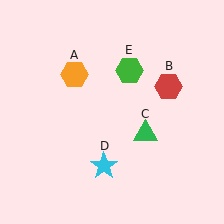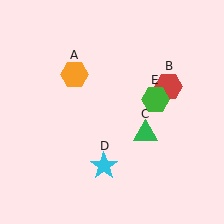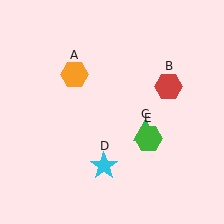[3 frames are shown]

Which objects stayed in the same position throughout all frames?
Orange hexagon (object A) and red hexagon (object B) and green triangle (object C) and cyan star (object D) remained stationary.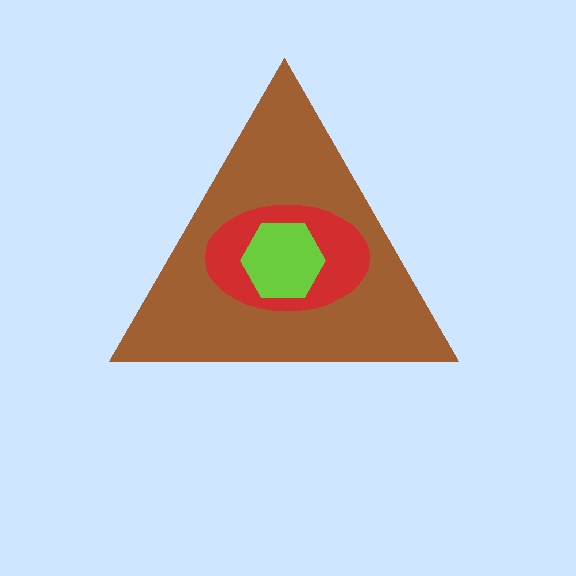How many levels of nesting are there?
3.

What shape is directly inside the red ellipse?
The lime hexagon.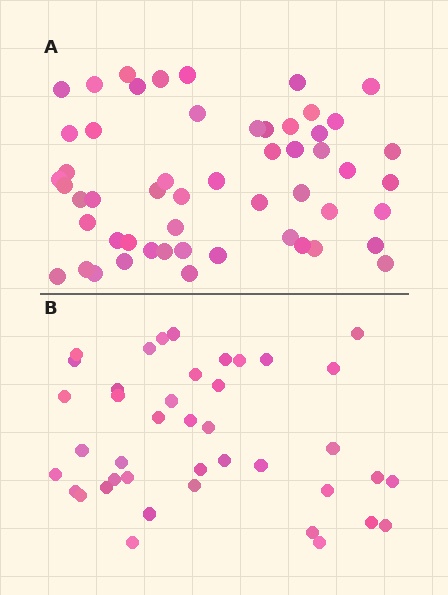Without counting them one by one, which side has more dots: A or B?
Region A (the top region) has more dots.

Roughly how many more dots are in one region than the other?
Region A has approximately 15 more dots than region B.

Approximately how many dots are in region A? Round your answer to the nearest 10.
About 50 dots. (The exact count is 54, which rounds to 50.)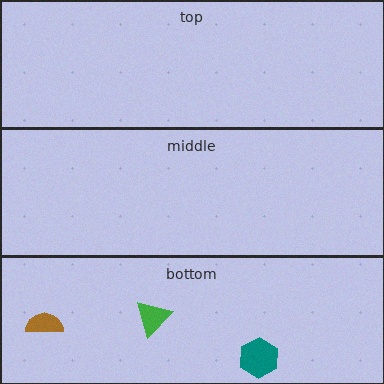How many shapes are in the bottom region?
3.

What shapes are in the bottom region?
The teal hexagon, the brown semicircle, the green triangle.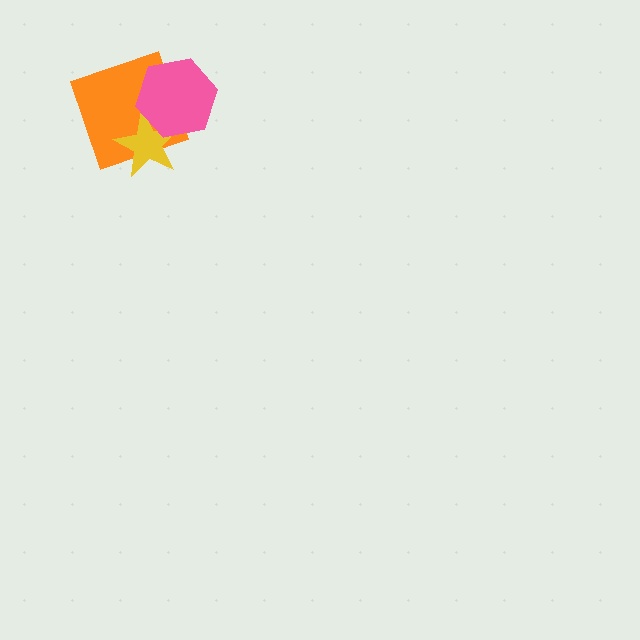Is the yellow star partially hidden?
Yes, it is partially covered by another shape.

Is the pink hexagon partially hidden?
No, no other shape covers it.